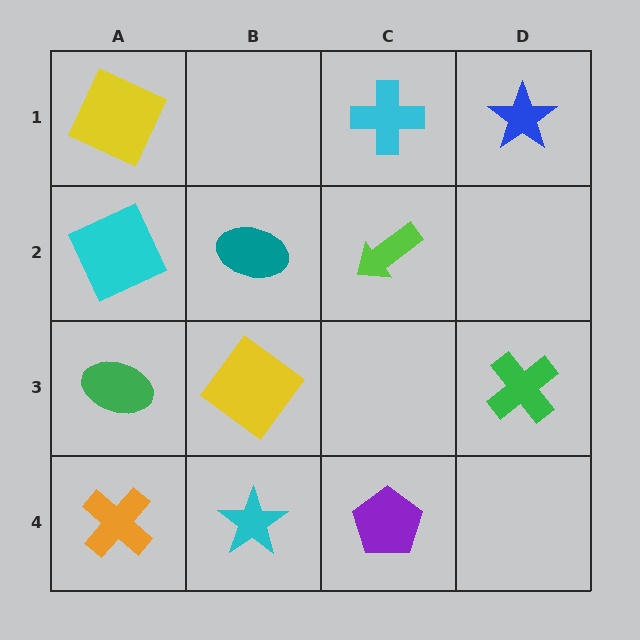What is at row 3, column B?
A yellow diamond.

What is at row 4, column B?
A cyan star.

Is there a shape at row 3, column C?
No, that cell is empty.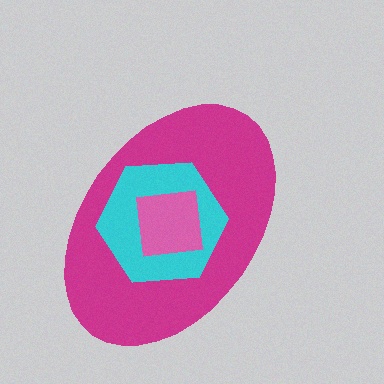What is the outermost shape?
The magenta ellipse.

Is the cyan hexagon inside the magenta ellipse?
Yes.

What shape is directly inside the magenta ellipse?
The cyan hexagon.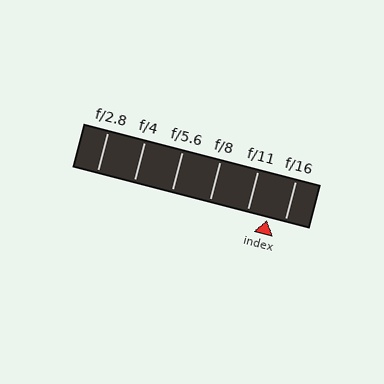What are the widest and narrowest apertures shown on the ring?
The widest aperture shown is f/2.8 and the narrowest is f/16.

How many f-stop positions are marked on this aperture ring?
There are 6 f-stop positions marked.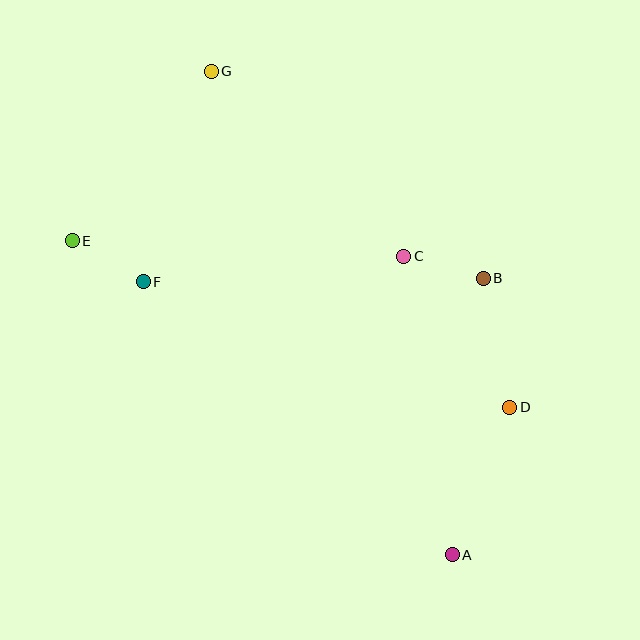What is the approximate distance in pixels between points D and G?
The distance between D and G is approximately 449 pixels.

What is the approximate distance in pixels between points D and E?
The distance between D and E is approximately 468 pixels.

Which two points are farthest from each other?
Points A and G are farthest from each other.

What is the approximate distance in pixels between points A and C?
The distance between A and C is approximately 302 pixels.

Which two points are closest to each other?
Points E and F are closest to each other.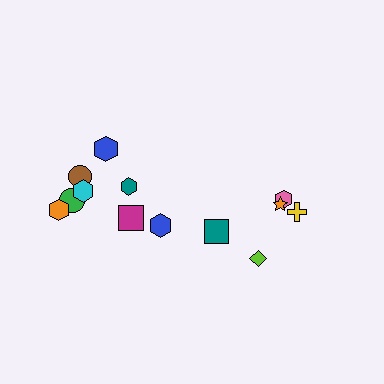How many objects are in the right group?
There are 5 objects.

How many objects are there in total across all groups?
There are 13 objects.